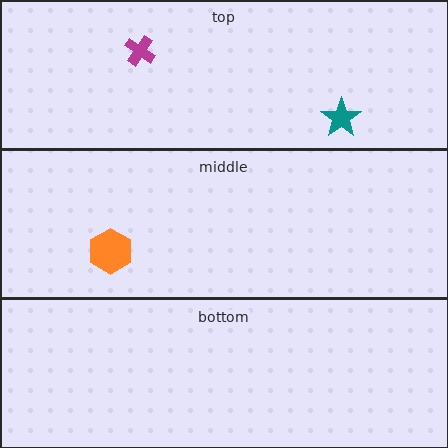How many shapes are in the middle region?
1.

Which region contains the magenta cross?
The top region.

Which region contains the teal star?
The top region.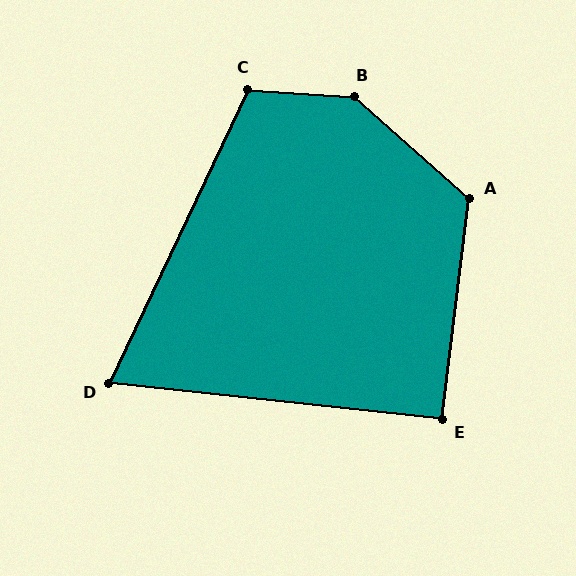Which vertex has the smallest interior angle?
D, at approximately 71 degrees.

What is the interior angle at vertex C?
Approximately 111 degrees (obtuse).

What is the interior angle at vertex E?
Approximately 91 degrees (approximately right).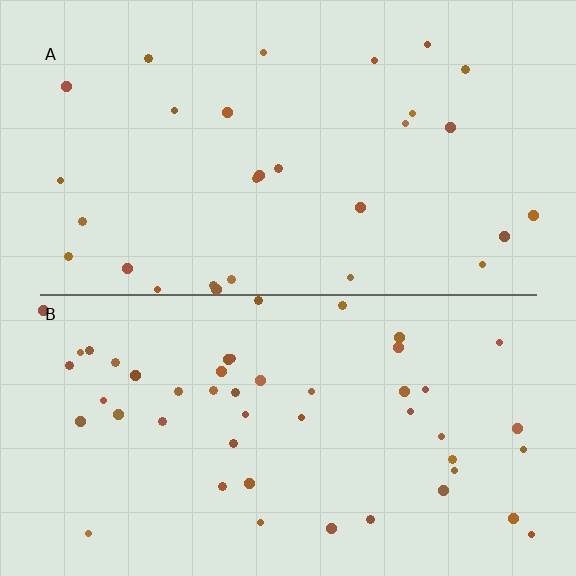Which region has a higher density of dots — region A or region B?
B (the bottom).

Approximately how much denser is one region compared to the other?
Approximately 1.7× — region B over region A.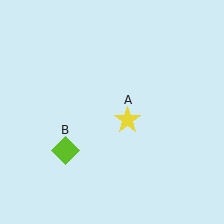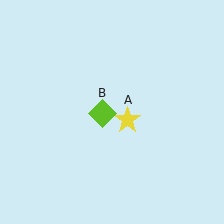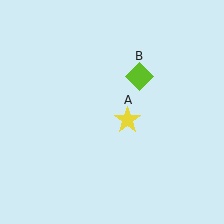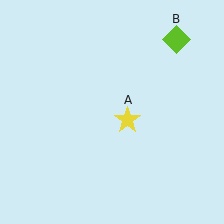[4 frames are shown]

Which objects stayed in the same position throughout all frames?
Yellow star (object A) remained stationary.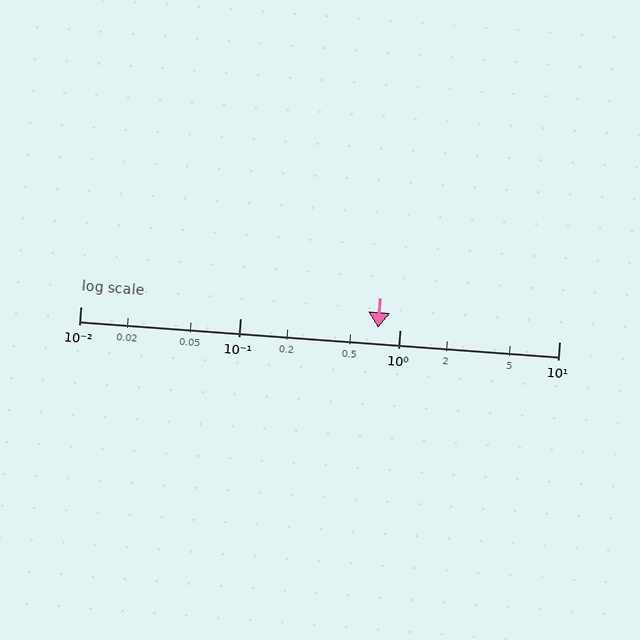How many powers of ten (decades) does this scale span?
The scale spans 3 decades, from 0.01 to 10.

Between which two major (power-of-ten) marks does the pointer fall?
The pointer is between 0.1 and 1.